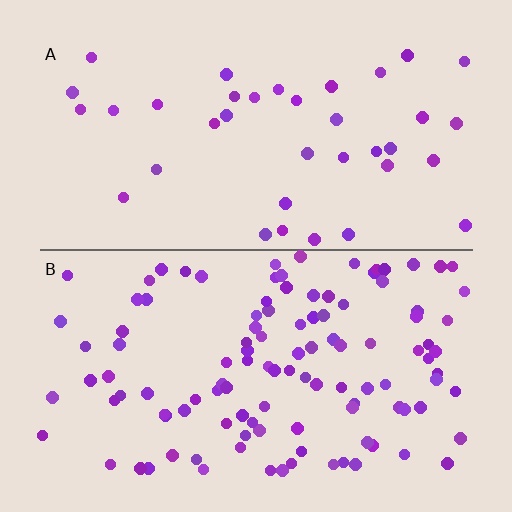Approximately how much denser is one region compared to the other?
Approximately 3.1× — region B over region A.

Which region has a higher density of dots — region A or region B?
B (the bottom).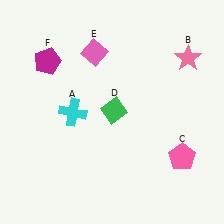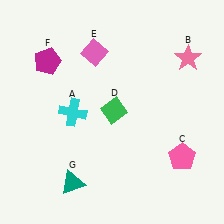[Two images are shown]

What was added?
A teal triangle (G) was added in Image 2.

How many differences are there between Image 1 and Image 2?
There is 1 difference between the two images.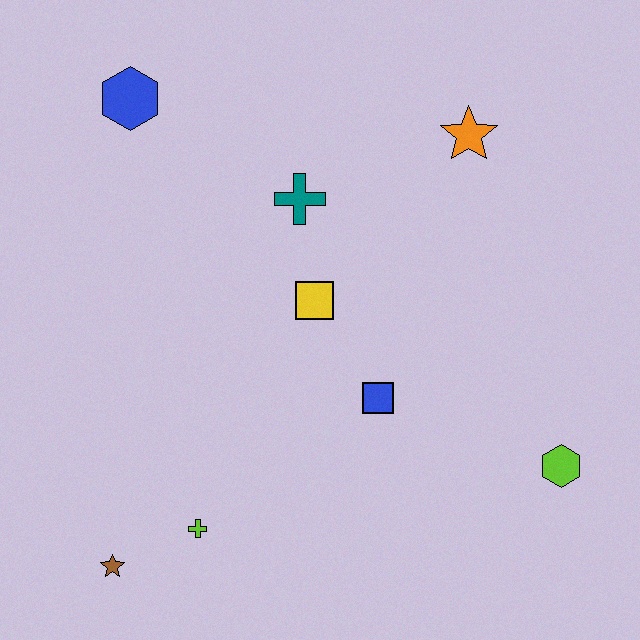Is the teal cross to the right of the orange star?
No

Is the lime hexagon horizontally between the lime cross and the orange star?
No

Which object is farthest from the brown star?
The orange star is farthest from the brown star.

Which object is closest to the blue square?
The yellow square is closest to the blue square.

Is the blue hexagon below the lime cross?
No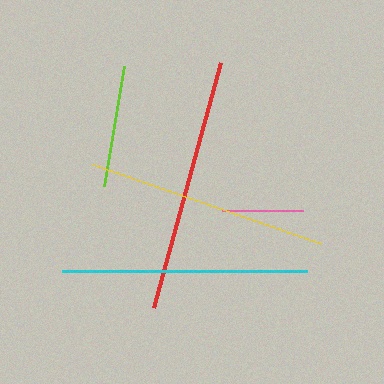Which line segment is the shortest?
The pink line is the shortest at approximately 81 pixels.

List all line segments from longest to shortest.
From longest to shortest: red, cyan, yellow, lime, pink.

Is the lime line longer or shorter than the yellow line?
The yellow line is longer than the lime line.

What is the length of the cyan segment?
The cyan segment is approximately 245 pixels long.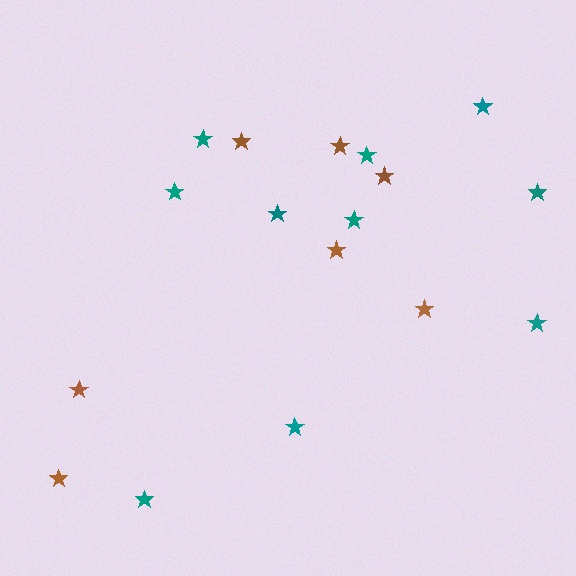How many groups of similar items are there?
There are 2 groups: one group of brown stars (7) and one group of teal stars (10).